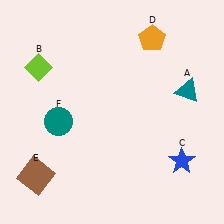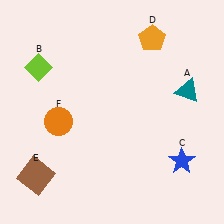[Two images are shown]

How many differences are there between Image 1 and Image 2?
There is 1 difference between the two images.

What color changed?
The circle (F) changed from teal in Image 1 to orange in Image 2.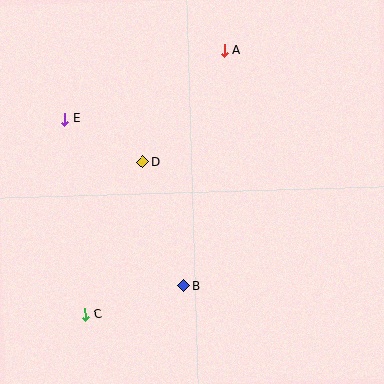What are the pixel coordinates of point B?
Point B is at (184, 286).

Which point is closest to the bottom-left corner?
Point C is closest to the bottom-left corner.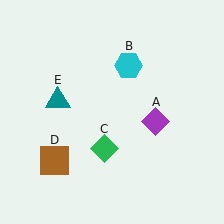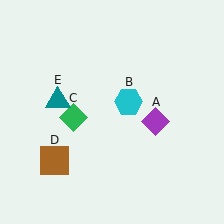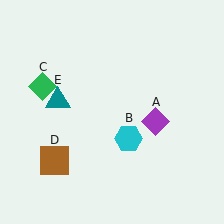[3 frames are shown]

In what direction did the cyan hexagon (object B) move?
The cyan hexagon (object B) moved down.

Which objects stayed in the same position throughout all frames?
Purple diamond (object A) and brown square (object D) and teal triangle (object E) remained stationary.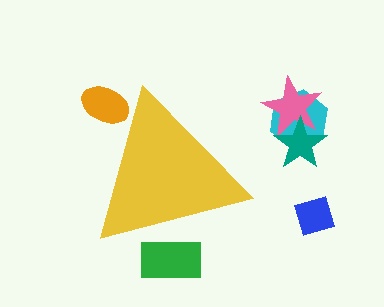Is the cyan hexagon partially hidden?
No, the cyan hexagon is fully visible.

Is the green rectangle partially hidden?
Yes, the green rectangle is partially hidden behind the yellow triangle.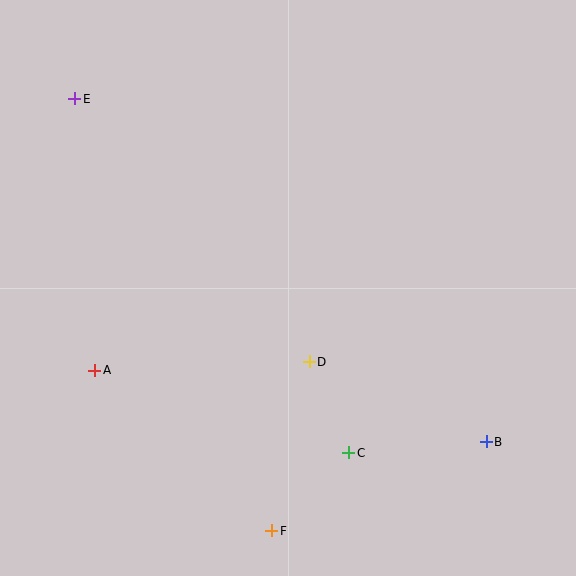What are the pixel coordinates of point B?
Point B is at (486, 442).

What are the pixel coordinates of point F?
Point F is at (272, 531).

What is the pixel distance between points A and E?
The distance between A and E is 272 pixels.